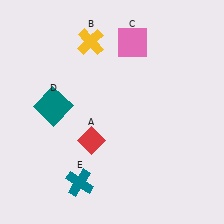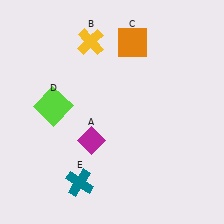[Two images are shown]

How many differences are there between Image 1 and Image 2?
There are 3 differences between the two images.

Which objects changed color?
A changed from red to magenta. C changed from pink to orange. D changed from teal to lime.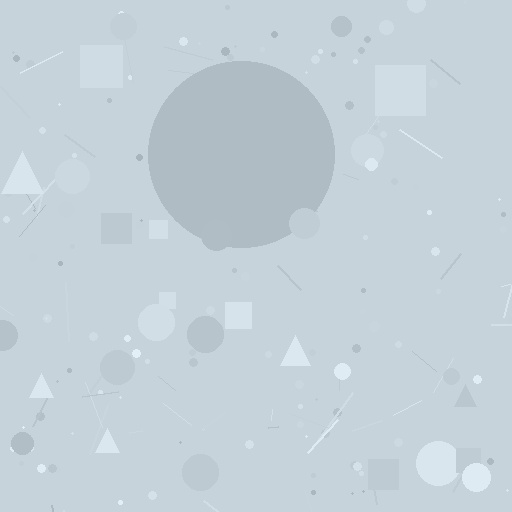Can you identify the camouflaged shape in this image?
The camouflaged shape is a circle.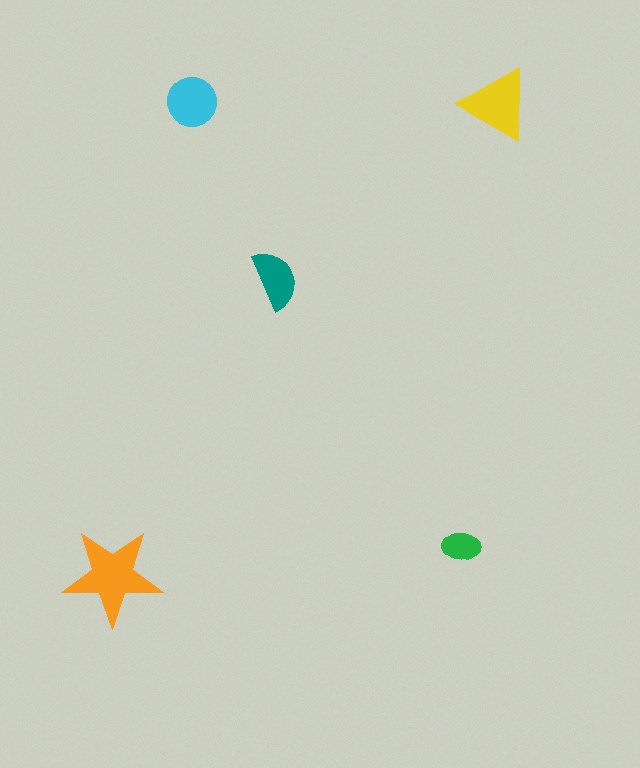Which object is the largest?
The orange star.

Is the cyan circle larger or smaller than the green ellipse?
Larger.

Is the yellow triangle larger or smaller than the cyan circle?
Larger.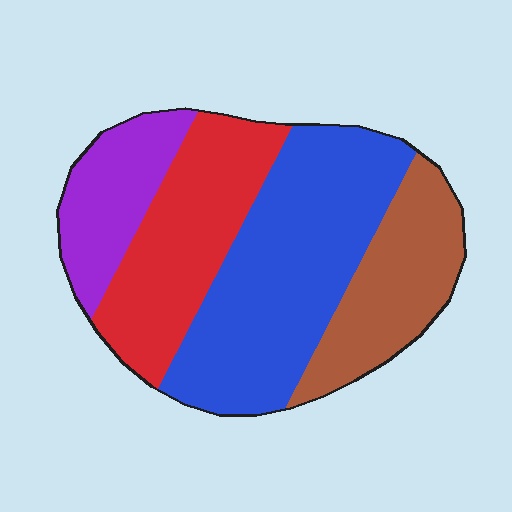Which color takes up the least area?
Purple, at roughly 15%.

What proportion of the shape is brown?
Brown takes up between a sixth and a third of the shape.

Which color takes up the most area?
Blue, at roughly 40%.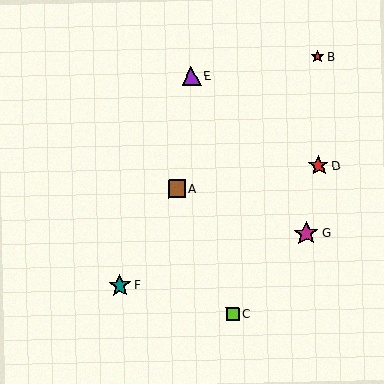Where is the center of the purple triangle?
The center of the purple triangle is at (191, 76).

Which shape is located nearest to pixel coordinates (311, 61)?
The red star (labeled B) at (318, 57) is nearest to that location.